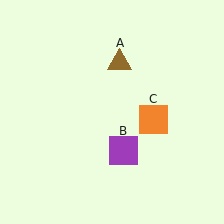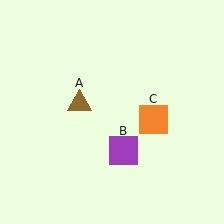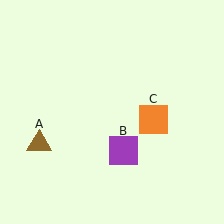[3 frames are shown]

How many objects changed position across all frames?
1 object changed position: brown triangle (object A).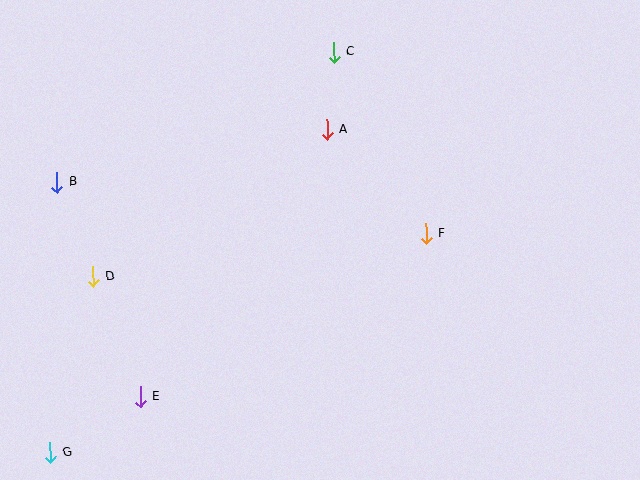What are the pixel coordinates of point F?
Point F is at (426, 234).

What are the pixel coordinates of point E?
Point E is at (140, 397).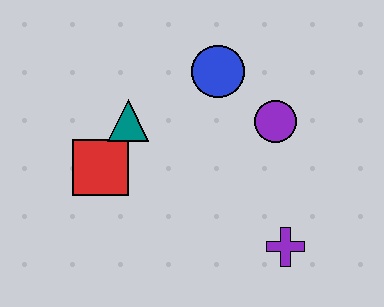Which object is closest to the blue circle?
The purple circle is closest to the blue circle.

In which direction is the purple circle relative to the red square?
The purple circle is to the right of the red square.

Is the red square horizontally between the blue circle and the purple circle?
No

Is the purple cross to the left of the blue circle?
No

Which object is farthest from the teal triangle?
The purple cross is farthest from the teal triangle.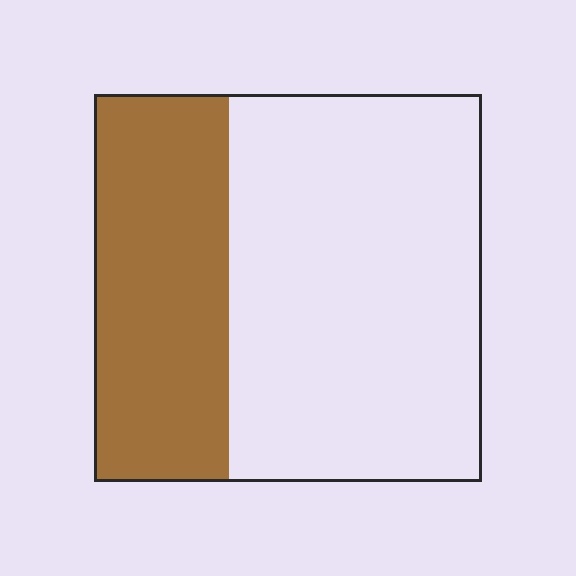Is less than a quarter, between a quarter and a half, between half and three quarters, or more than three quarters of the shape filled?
Between a quarter and a half.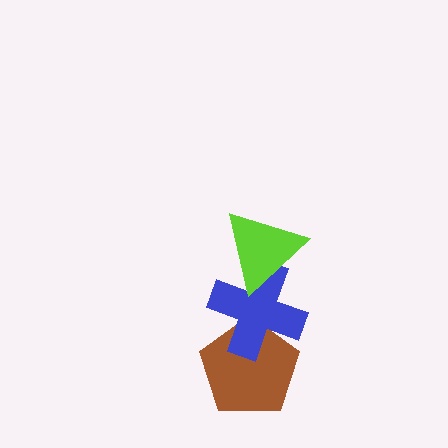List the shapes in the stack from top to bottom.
From top to bottom: the lime triangle, the blue cross, the brown pentagon.